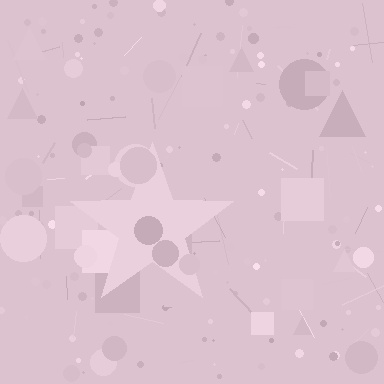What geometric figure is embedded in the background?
A star is embedded in the background.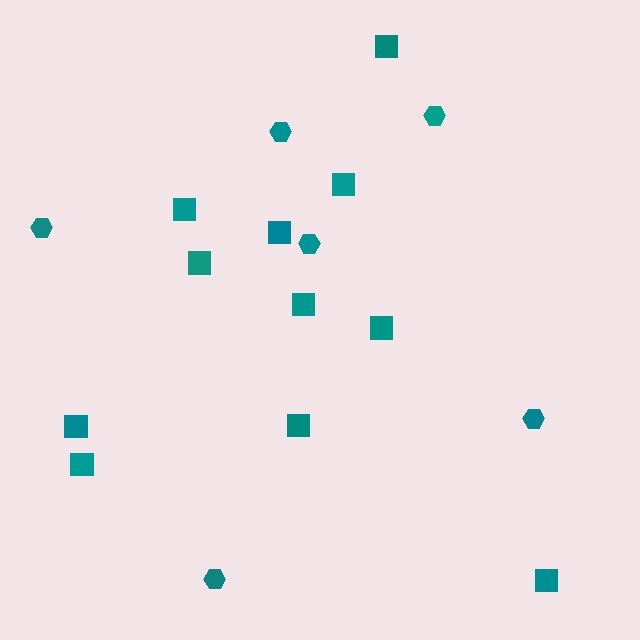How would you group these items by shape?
There are 2 groups: one group of hexagons (6) and one group of squares (11).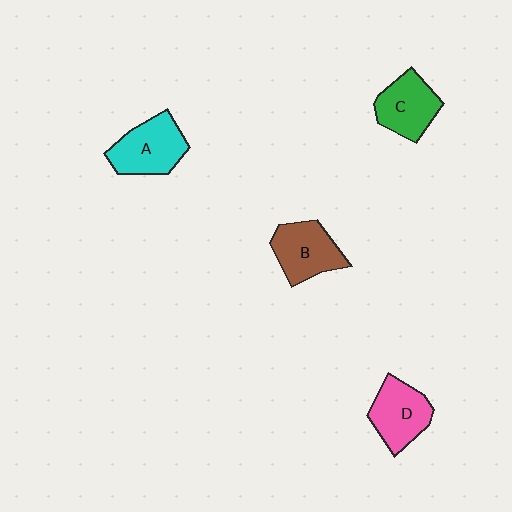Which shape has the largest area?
Shape A (cyan).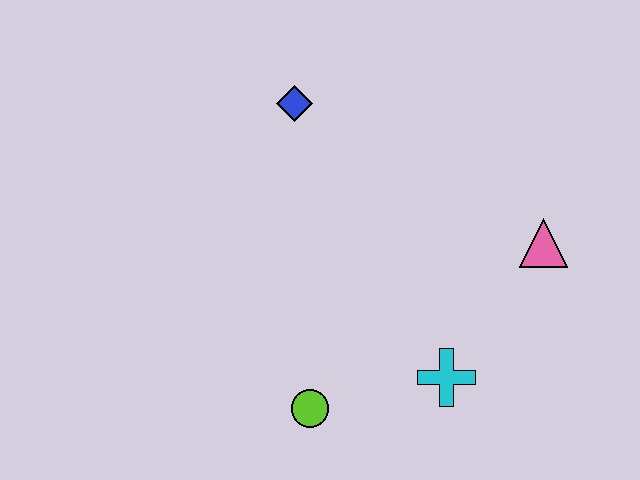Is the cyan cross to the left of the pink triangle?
Yes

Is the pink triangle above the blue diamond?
No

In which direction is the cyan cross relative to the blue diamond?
The cyan cross is below the blue diamond.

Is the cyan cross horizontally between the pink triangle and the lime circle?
Yes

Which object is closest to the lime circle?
The cyan cross is closest to the lime circle.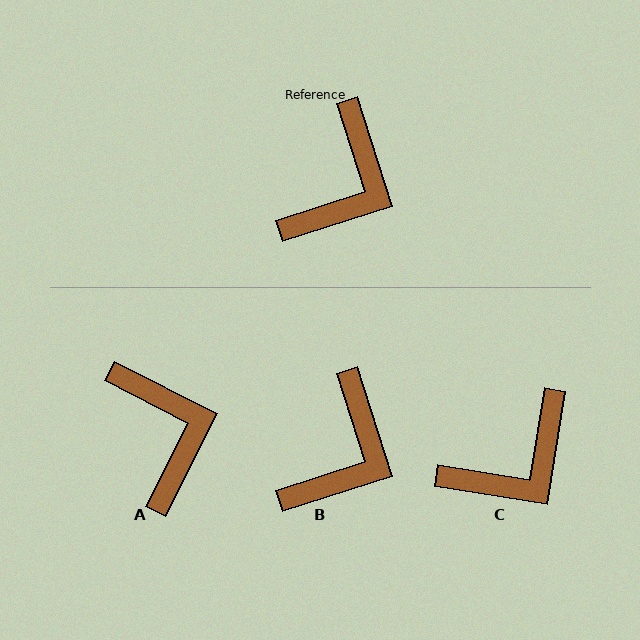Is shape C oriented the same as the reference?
No, it is off by about 27 degrees.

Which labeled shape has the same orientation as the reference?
B.